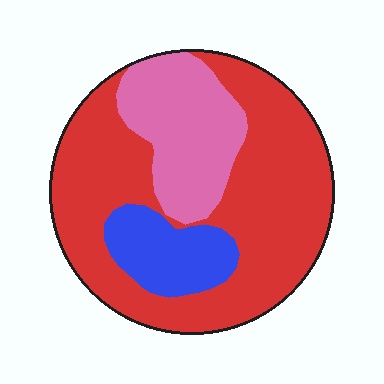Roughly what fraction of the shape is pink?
Pink takes up about one quarter (1/4) of the shape.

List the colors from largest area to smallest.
From largest to smallest: red, pink, blue.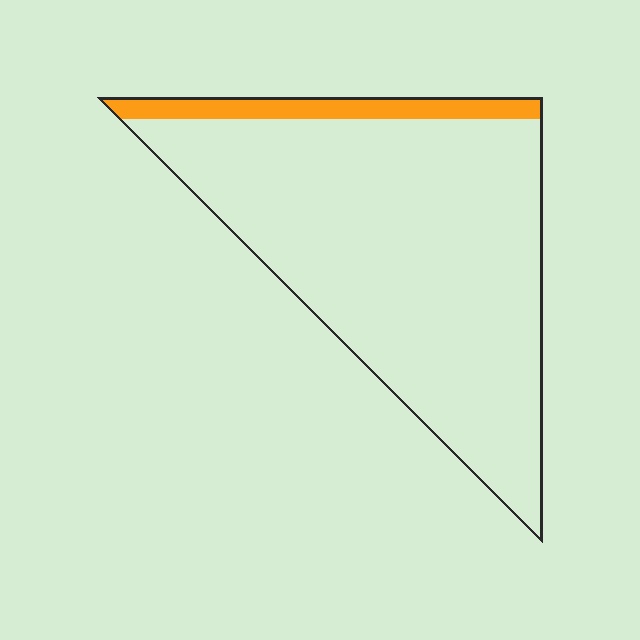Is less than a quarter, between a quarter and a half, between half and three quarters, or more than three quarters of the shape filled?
Less than a quarter.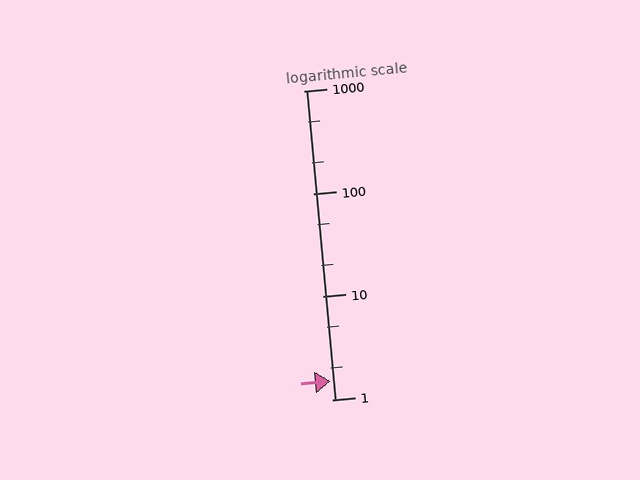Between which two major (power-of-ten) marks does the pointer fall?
The pointer is between 1 and 10.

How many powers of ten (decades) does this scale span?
The scale spans 3 decades, from 1 to 1000.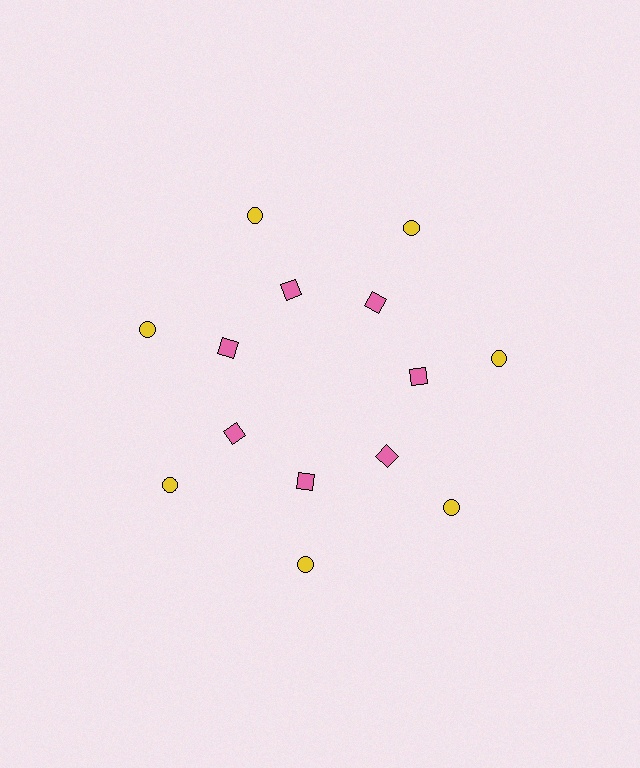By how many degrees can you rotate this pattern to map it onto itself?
The pattern maps onto itself every 51 degrees of rotation.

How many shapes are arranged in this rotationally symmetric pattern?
There are 14 shapes, arranged in 7 groups of 2.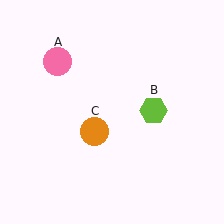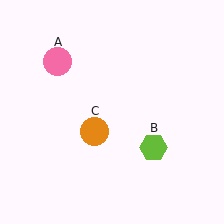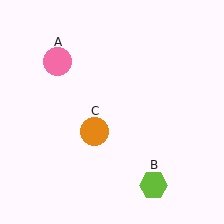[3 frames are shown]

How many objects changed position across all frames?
1 object changed position: lime hexagon (object B).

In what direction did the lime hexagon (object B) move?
The lime hexagon (object B) moved down.